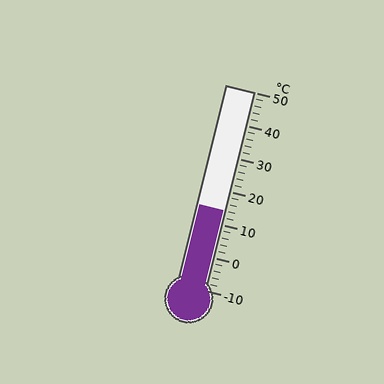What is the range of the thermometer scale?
The thermometer scale ranges from -10°C to 50°C.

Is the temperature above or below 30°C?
The temperature is below 30°C.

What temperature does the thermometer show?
The thermometer shows approximately 14°C.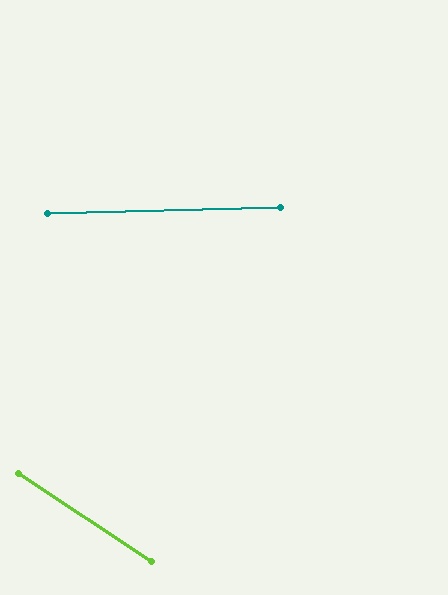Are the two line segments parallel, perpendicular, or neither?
Neither parallel nor perpendicular — they differ by about 35°.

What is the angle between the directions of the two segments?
Approximately 35 degrees.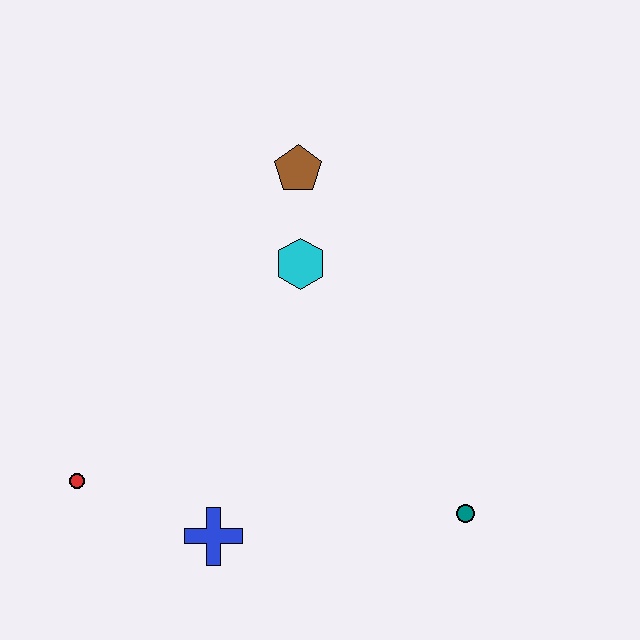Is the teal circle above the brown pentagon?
No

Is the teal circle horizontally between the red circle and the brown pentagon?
No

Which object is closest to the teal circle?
The blue cross is closest to the teal circle.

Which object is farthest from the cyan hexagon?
The red circle is farthest from the cyan hexagon.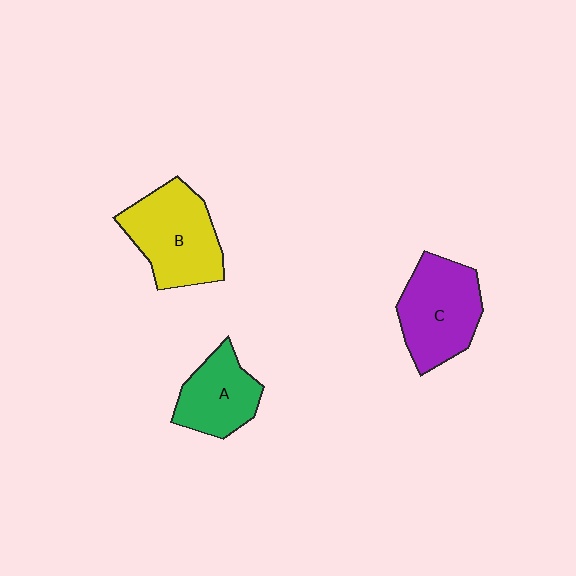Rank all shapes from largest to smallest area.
From largest to smallest: B (yellow), C (purple), A (green).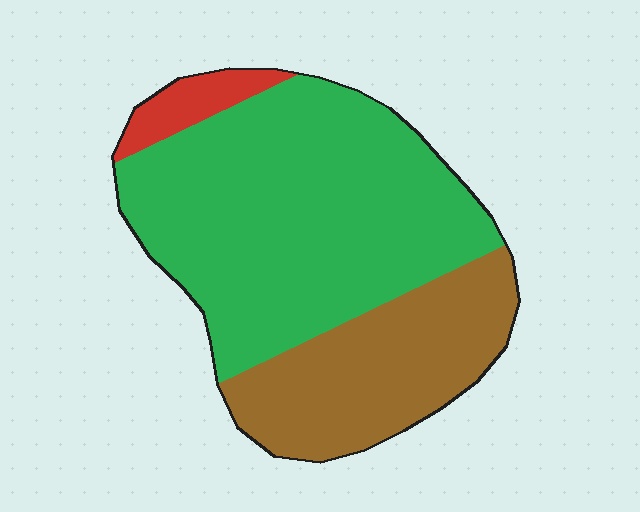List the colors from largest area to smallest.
From largest to smallest: green, brown, red.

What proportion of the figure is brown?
Brown covers 31% of the figure.